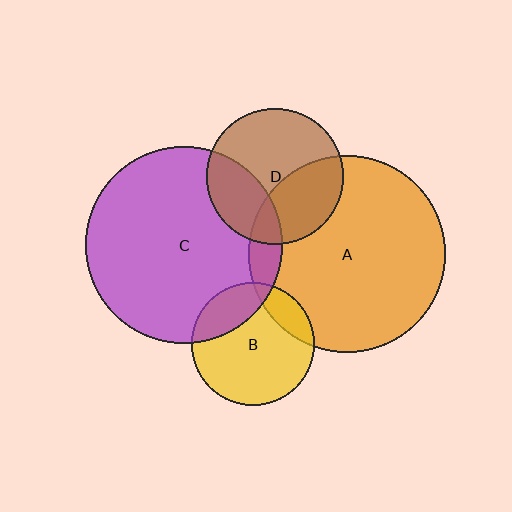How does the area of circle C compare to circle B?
Approximately 2.6 times.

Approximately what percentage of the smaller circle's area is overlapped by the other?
Approximately 10%.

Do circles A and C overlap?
Yes.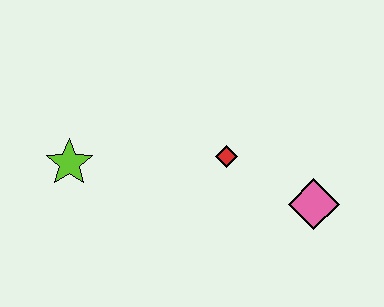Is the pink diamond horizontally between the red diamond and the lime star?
No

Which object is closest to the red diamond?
The pink diamond is closest to the red diamond.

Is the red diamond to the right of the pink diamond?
No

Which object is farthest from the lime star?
The pink diamond is farthest from the lime star.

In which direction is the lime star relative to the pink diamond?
The lime star is to the left of the pink diamond.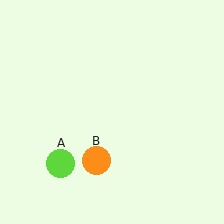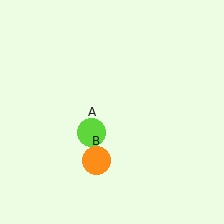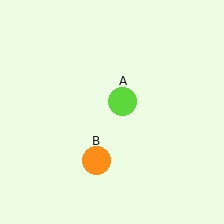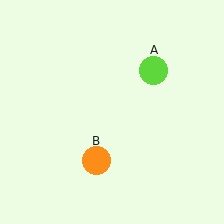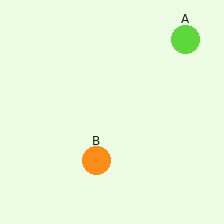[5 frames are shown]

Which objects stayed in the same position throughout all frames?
Orange circle (object B) remained stationary.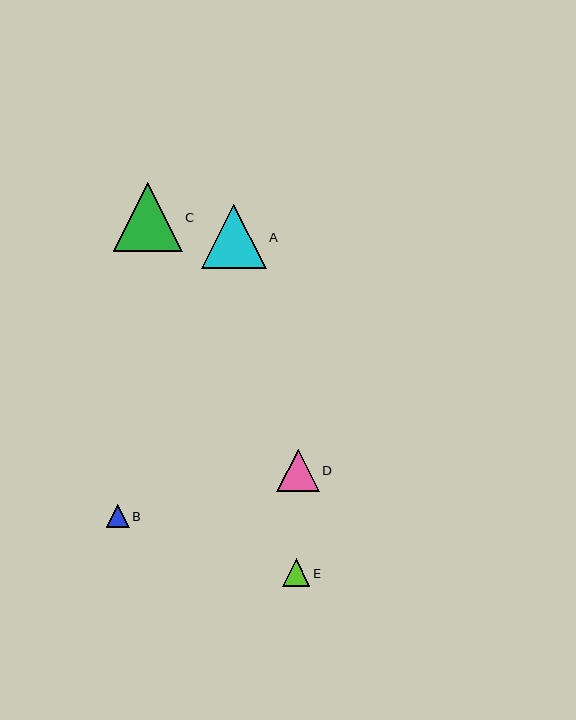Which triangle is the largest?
Triangle C is the largest with a size of approximately 69 pixels.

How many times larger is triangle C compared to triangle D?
Triangle C is approximately 1.6 times the size of triangle D.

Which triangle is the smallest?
Triangle B is the smallest with a size of approximately 23 pixels.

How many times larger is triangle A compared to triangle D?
Triangle A is approximately 1.5 times the size of triangle D.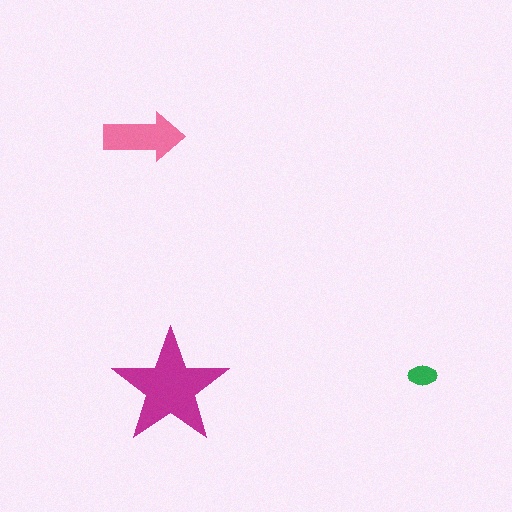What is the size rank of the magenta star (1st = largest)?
1st.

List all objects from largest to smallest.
The magenta star, the pink arrow, the green ellipse.